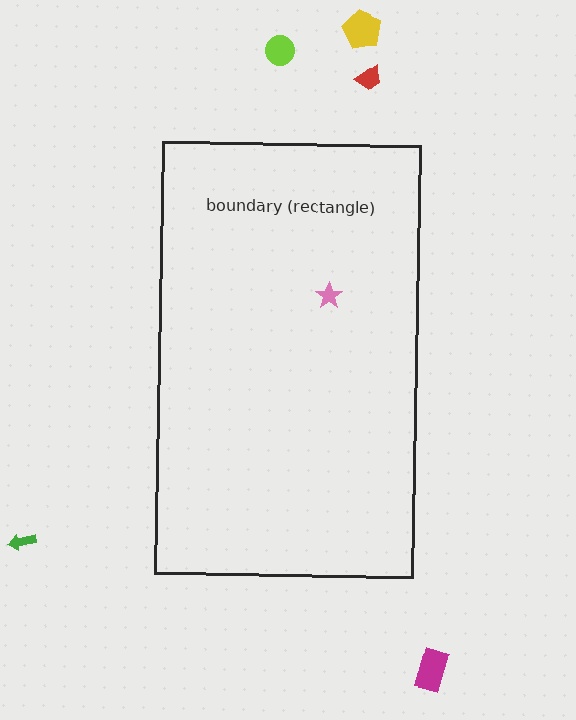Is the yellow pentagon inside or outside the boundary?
Outside.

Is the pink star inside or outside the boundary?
Inside.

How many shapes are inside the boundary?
1 inside, 5 outside.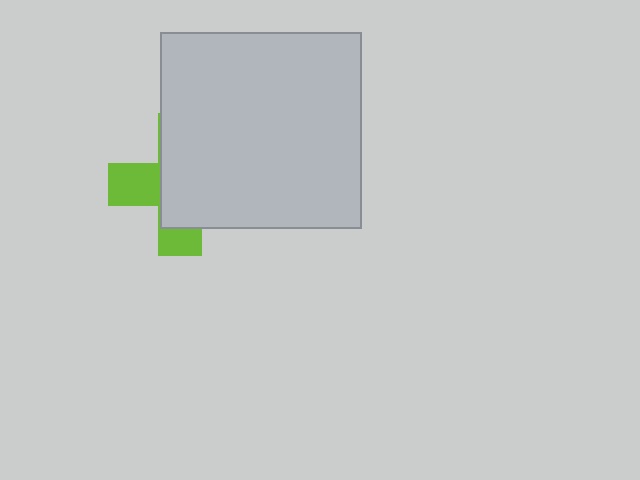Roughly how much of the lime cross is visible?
A small part of it is visible (roughly 33%).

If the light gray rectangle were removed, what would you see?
You would see the complete lime cross.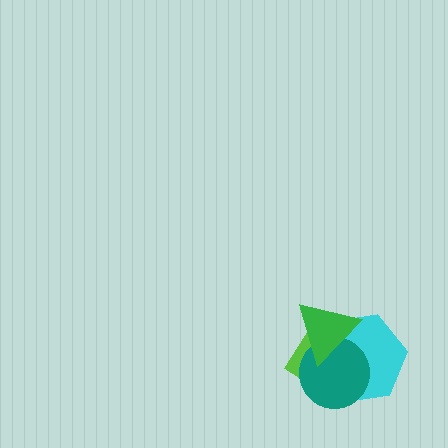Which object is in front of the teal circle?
The green triangle is in front of the teal circle.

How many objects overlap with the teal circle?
3 objects overlap with the teal circle.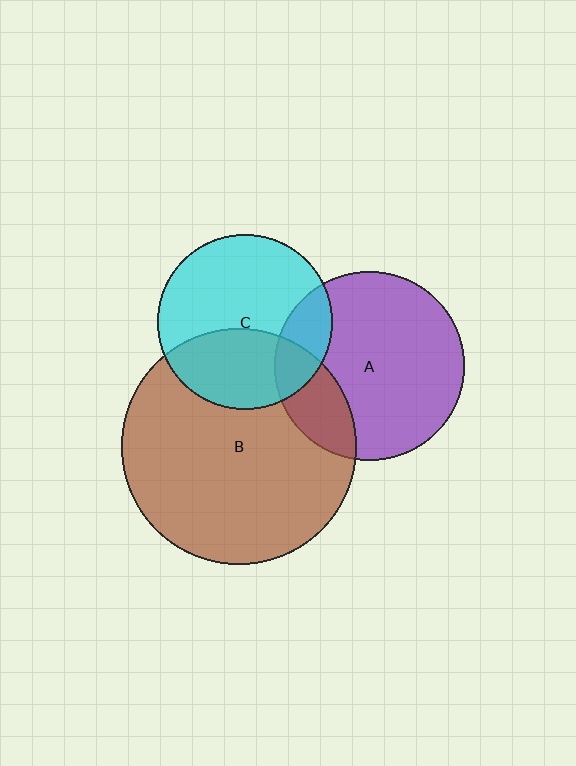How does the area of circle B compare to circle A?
Approximately 1.5 times.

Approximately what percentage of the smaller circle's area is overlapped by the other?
Approximately 20%.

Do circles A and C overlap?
Yes.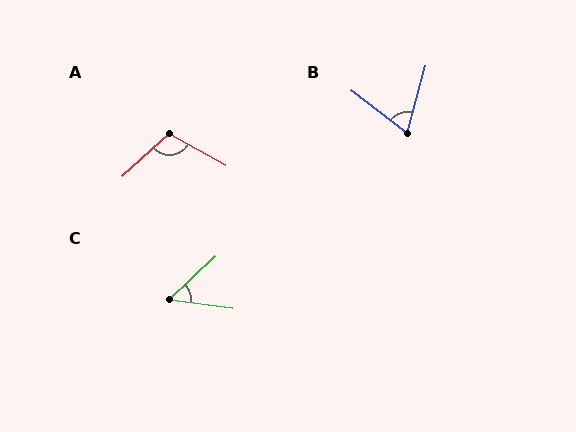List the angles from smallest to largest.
C (51°), B (68°), A (109°).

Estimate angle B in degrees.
Approximately 68 degrees.